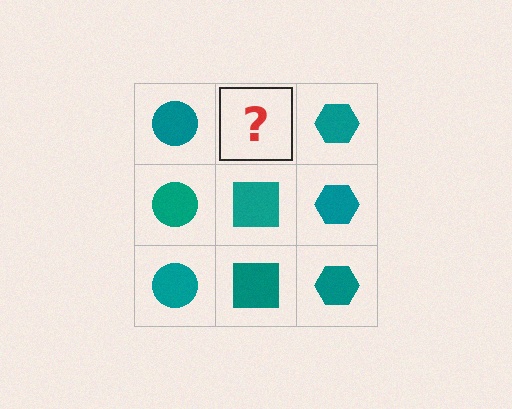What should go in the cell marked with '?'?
The missing cell should contain a teal square.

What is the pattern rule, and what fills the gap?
The rule is that each column has a consistent shape. The gap should be filled with a teal square.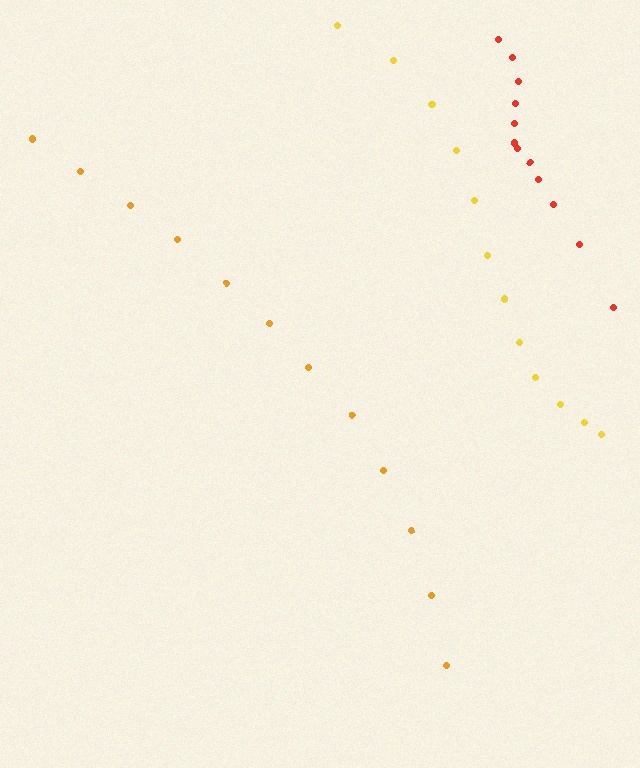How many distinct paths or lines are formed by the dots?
There are 3 distinct paths.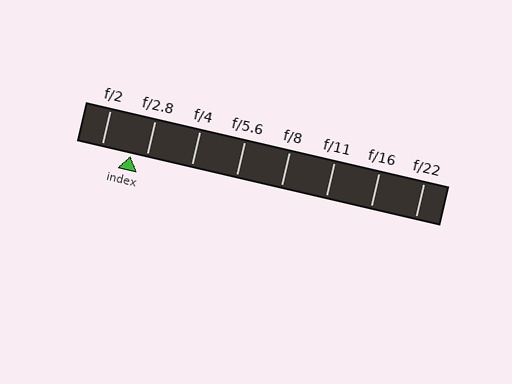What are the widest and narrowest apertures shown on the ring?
The widest aperture shown is f/2 and the narrowest is f/22.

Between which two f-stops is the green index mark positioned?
The index mark is between f/2 and f/2.8.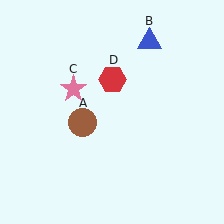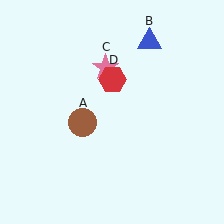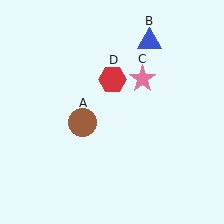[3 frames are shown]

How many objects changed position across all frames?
1 object changed position: pink star (object C).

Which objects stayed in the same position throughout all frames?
Brown circle (object A) and blue triangle (object B) and red hexagon (object D) remained stationary.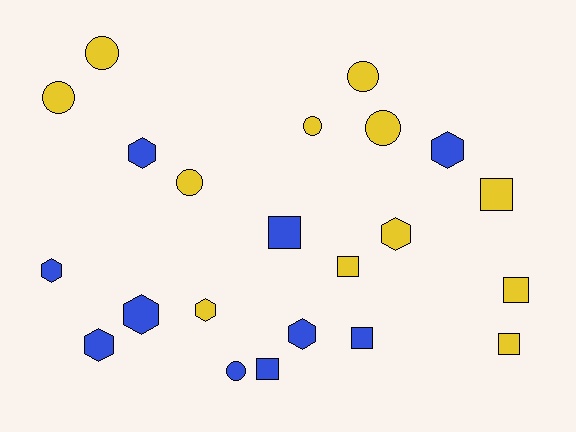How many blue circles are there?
There is 1 blue circle.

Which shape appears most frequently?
Hexagon, with 8 objects.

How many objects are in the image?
There are 22 objects.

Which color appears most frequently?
Yellow, with 12 objects.